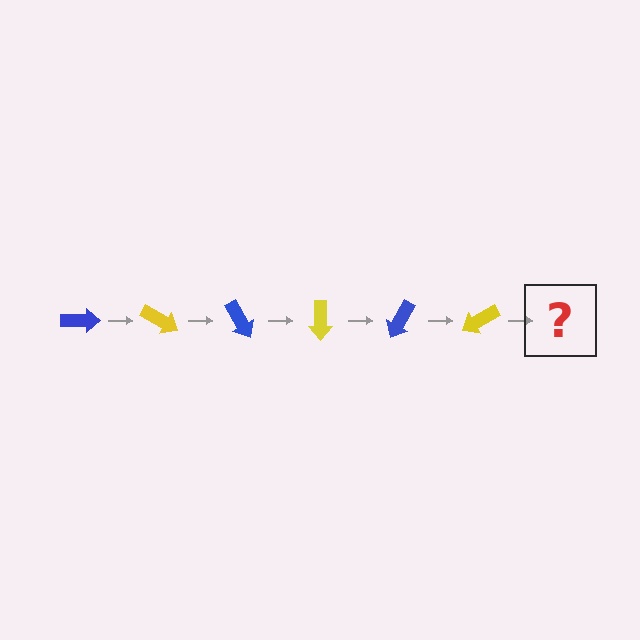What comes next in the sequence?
The next element should be a blue arrow, rotated 180 degrees from the start.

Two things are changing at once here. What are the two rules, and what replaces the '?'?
The two rules are that it rotates 30 degrees each step and the color cycles through blue and yellow. The '?' should be a blue arrow, rotated 180 degrees from the start.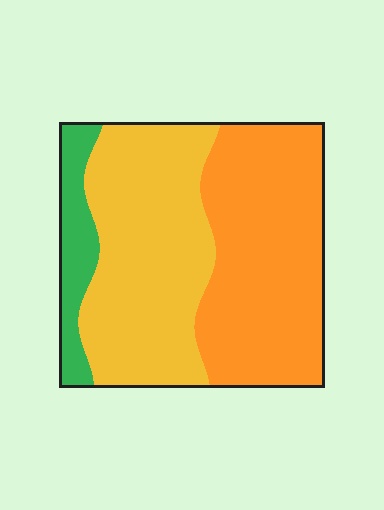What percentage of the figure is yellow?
Yellow covers roughly 45% of the figure.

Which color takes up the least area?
Green, at roughly 10%.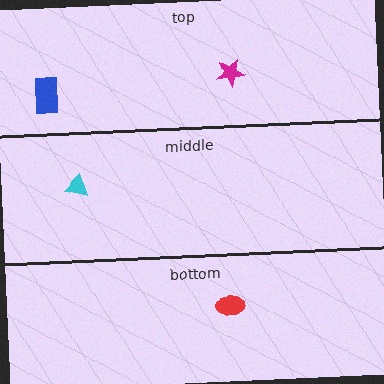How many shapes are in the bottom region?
1.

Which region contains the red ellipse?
The bottom region.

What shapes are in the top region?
The magenta star, the blue rectangle.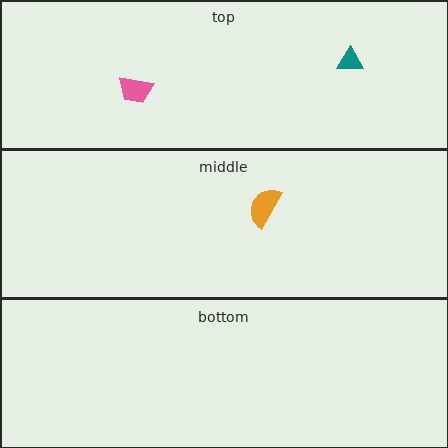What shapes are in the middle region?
The orange semicircle.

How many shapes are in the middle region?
1.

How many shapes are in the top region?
2.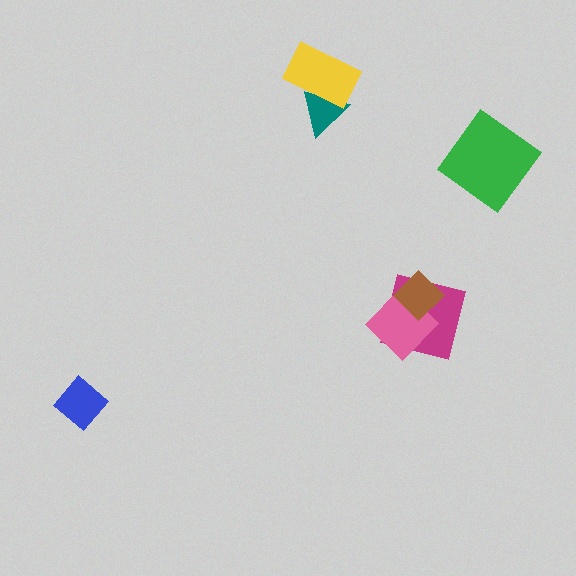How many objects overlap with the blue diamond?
0 objects overlap with the blue diamond.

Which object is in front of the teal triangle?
The yellow rectangle is in front of the teal triangle.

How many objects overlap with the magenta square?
2 objects overlap with the magenta square.